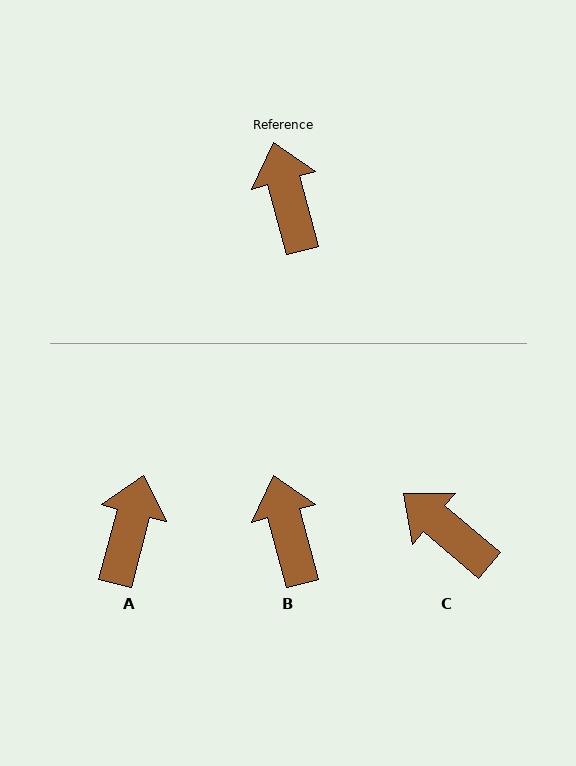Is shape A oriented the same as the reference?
No, it is off by about 30 degrees.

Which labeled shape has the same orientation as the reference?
B.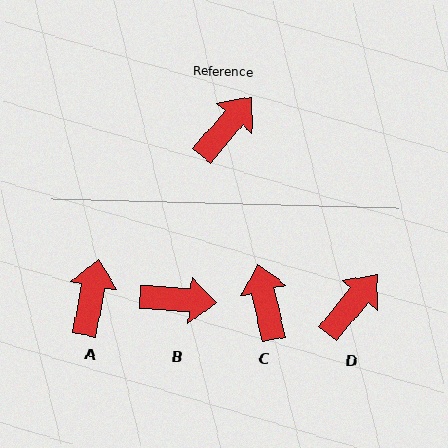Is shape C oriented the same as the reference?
No, it is off by about 53 degrees.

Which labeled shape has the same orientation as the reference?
D.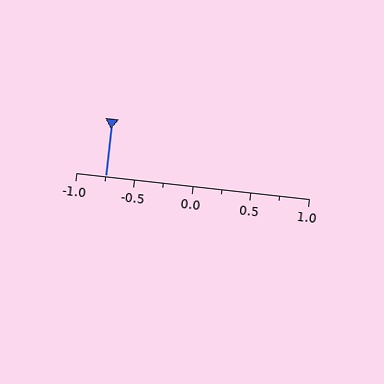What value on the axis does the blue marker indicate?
The marker indicates approximately -0.75.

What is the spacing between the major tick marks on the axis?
The major ticks are spaced 0.5 apart.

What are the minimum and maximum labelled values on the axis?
The axis runs from -1.0 to 1.0.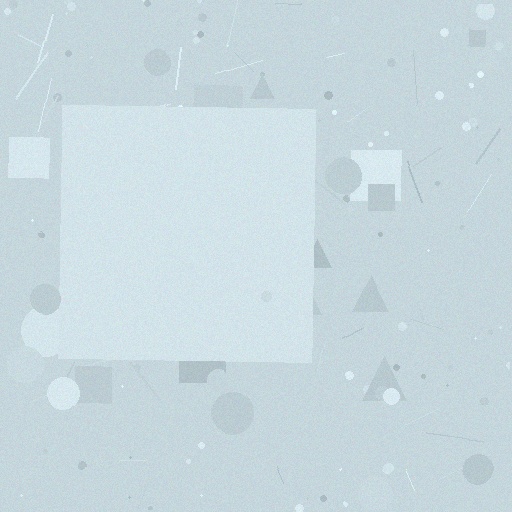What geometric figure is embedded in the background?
A square is embedded in the background.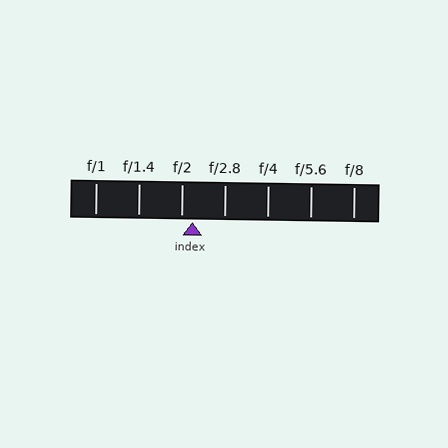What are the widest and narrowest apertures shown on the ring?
The widest aperture shown is f/1 and the narrowest is f/8.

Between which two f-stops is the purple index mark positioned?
The index mark is between f/2 and f/2.8.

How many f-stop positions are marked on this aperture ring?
There are 7 f-stop positions marked.